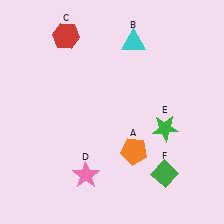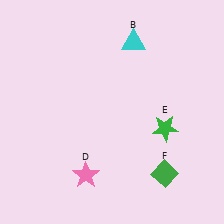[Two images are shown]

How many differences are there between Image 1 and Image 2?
There are 2 differences between the two images.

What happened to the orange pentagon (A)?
The orange pentagon (A) was removed in Image 2. It was in the bottom-right area of Image 1.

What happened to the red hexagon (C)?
The red hexagon (C) was removed in Image 2. It was in the top-left area of Image 1.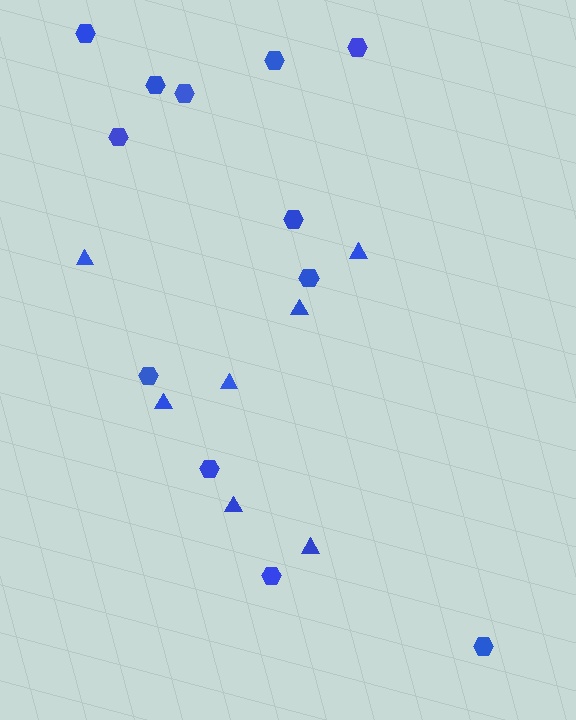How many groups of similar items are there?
There are 2 groups: one group of hexagons (12) and one group of triangles (7).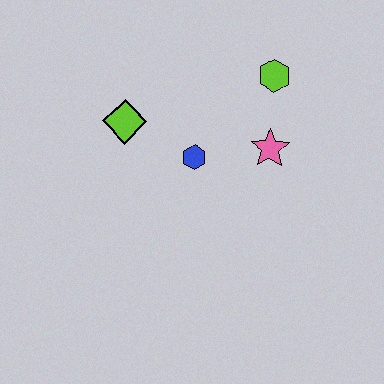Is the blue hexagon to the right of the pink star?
No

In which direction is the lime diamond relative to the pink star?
The lime diamond is to the left of the pink star.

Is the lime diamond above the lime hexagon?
No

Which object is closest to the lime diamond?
The blue hexagon is closest to the lime diamond.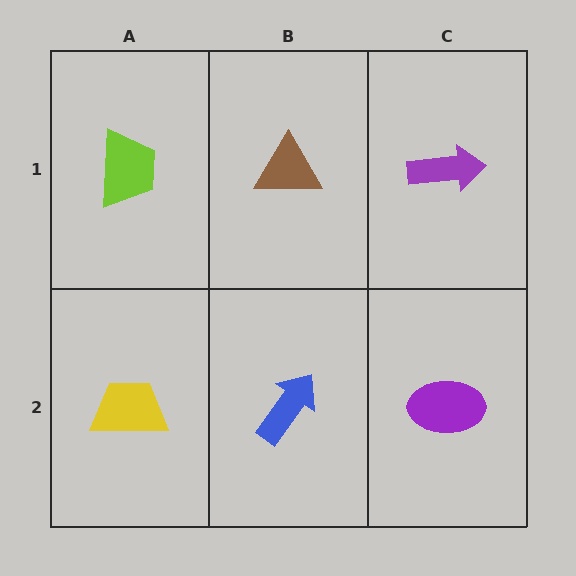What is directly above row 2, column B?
A brown triangle.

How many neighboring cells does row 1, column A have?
2.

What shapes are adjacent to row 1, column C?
A purple ellipse (row 2, column C), a brown triangle (row 1, column B).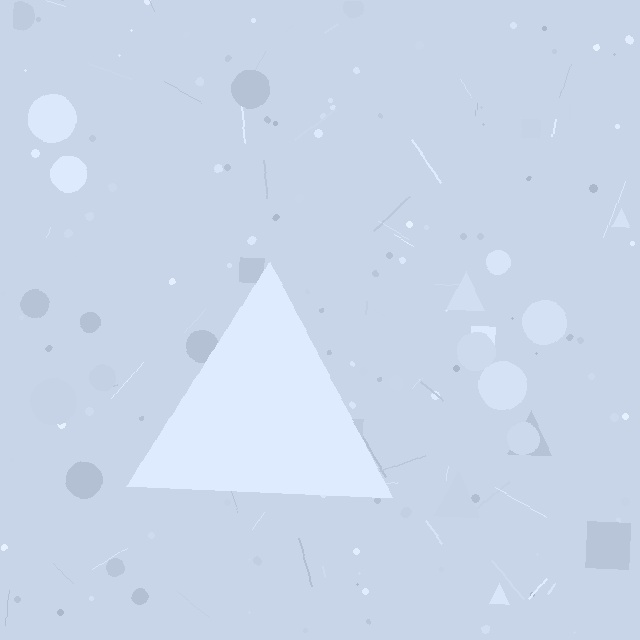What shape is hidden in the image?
A triangle is hidden in the image.